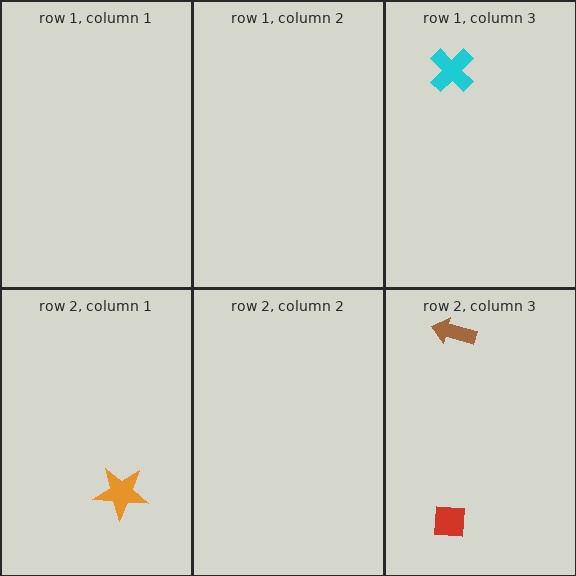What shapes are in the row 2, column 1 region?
The orange star.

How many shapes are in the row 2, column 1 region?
1.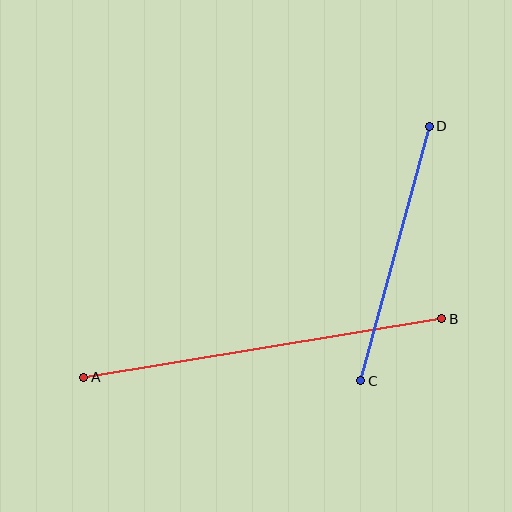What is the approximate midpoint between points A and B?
The midpoint is at approximately (263, 348) pixels.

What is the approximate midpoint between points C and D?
The midpoint is at approximately (395, 253) pixels.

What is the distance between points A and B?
The distance is approximately 363 pixels.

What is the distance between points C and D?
The distance is approximately 264 pixels.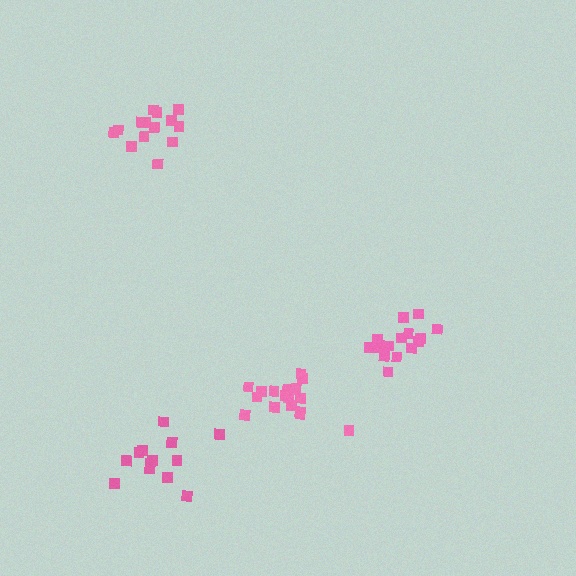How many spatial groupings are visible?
There are 4 spatial groupings.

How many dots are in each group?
Group 1: 14 dots, Group 2: 15 dots, Group 3: 13 dots, Group 4: 18 dots (60 total).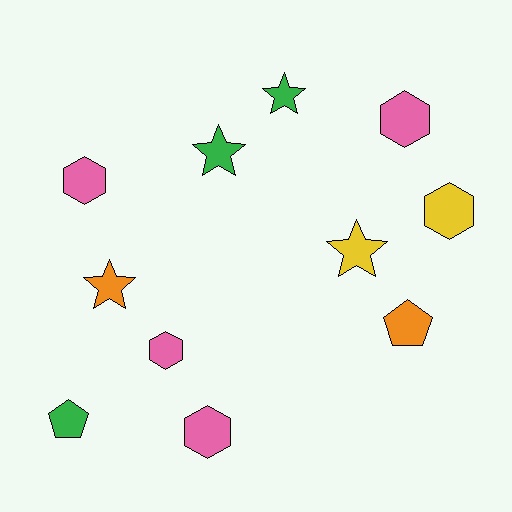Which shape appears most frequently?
Hexagon, with 5 objects.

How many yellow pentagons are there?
There are no yellow pentagons.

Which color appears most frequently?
Pink, with 4 objects.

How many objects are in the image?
There are 11 objects.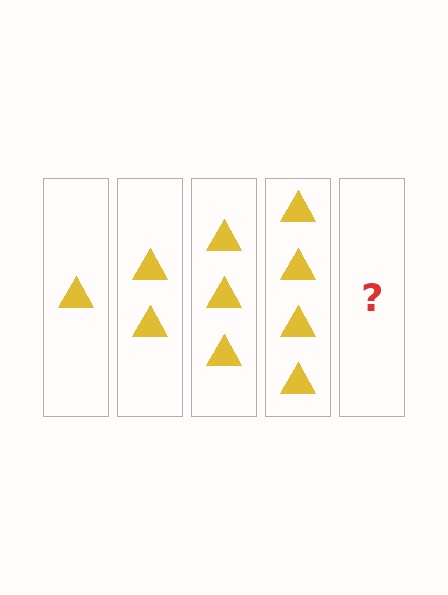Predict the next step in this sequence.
The next step is 5 triangles.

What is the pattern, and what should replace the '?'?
The pattern is that each step adds one more triangle. The '?' should be 5 triangles.